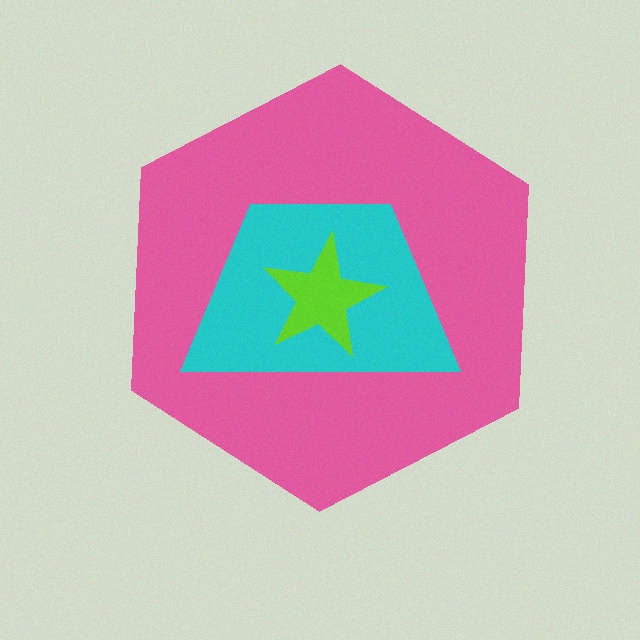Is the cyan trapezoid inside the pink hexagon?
Yes.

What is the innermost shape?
The lime star.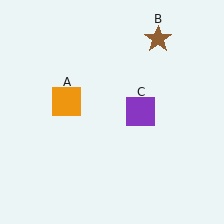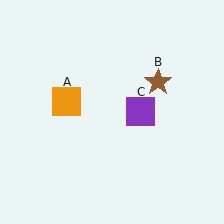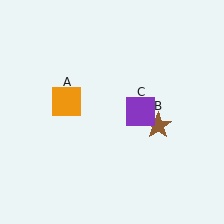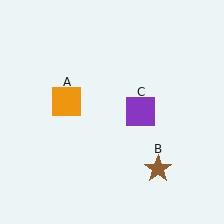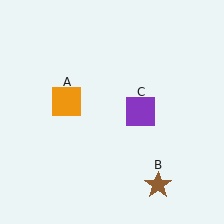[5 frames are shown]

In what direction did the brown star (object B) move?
The brown star (object B) moved down.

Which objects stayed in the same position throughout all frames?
Orange square (object A) and purple square (object C) remained stationary.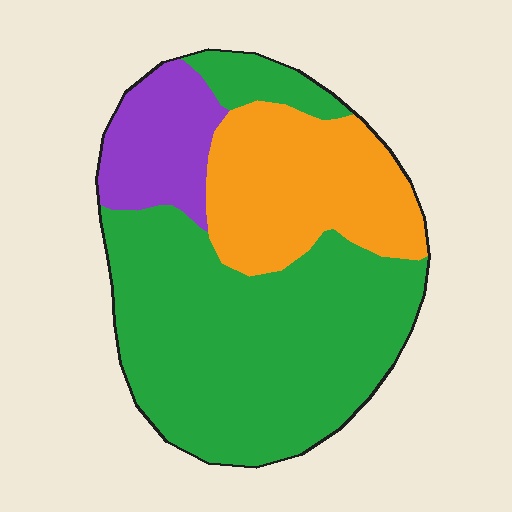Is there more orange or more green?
Green.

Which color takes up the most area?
Green, at roughly 60%.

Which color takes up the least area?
Purple, at roughly 15%.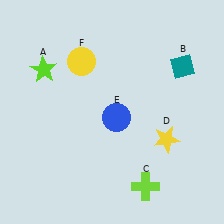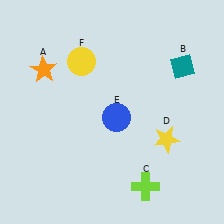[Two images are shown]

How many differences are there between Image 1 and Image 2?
There is 1 difference between the two images.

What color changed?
The star (A) changed from lime in Image 1 to orange in Image 2.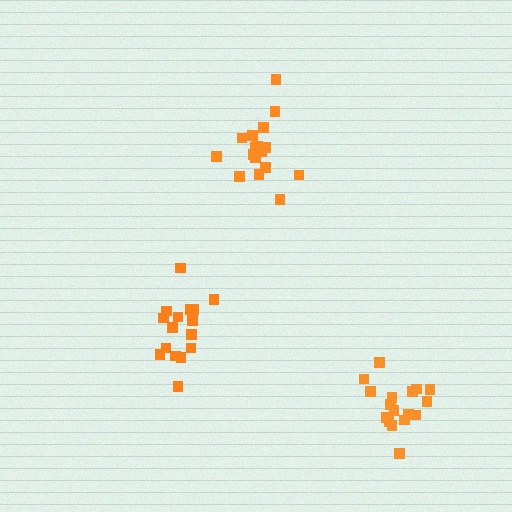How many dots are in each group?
Group 1: 17 dots, Group 2: 17 dots, Group 3: 17 dots (51 total).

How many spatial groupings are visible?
There are 3 spatial groupings.